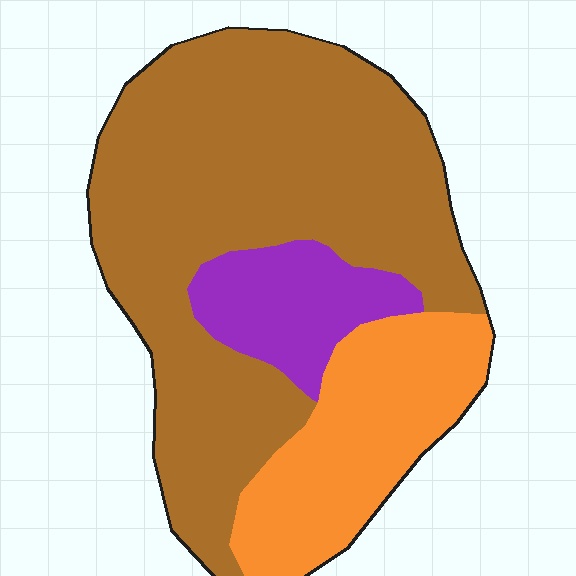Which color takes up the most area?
Brown, at roughly 65%.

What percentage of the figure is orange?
Orange takes up about one quarter (1/4) of the figure.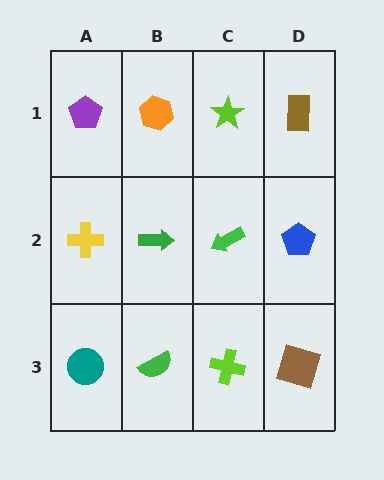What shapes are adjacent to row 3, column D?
A blue pentagon (row 2, column D), a lime cross (row 3, column C).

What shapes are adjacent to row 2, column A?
A purple pentagon (row 1, column A), a teal circle (row 3, column A), a green arrow (row 2, column B).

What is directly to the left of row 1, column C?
An orange hexagon.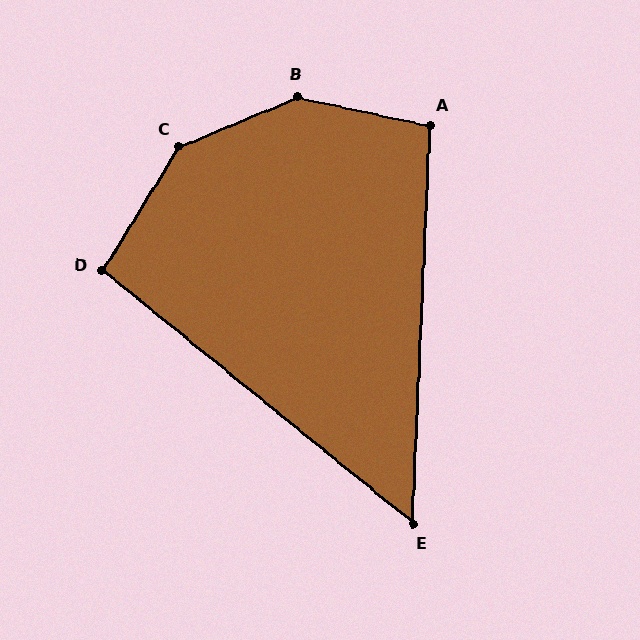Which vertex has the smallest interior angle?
E, at approximately 53 degrees.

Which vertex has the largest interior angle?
B, at approximately 146 degrees.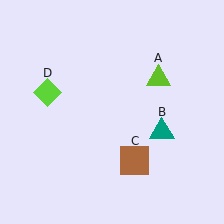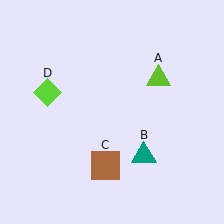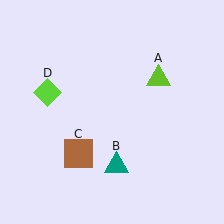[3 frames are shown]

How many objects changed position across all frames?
2 objects changed position: teal triangle (object B), brown square (object C).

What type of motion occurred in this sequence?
The teal triangle (object B), brown square (object C) rotated clockwise around the center of the scene.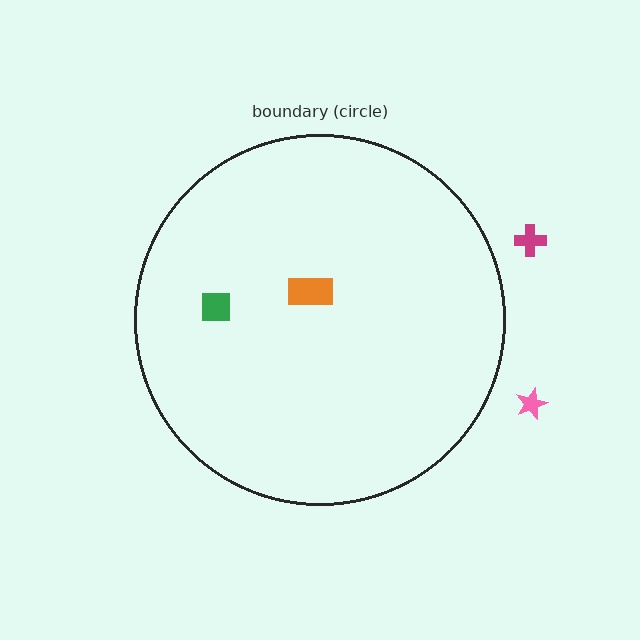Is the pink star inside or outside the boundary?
Outside.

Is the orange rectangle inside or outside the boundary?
Inside.